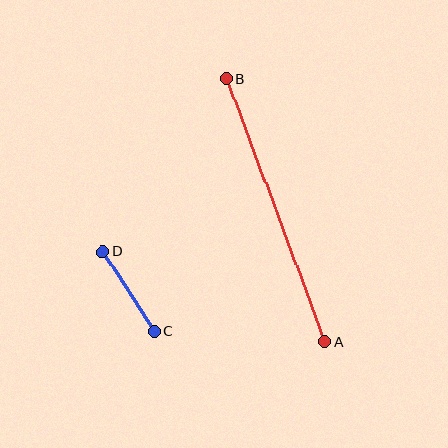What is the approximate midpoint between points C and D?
The midpoint is at approximately (129, 291) pixels.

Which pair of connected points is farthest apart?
Points A and B are farthest apart.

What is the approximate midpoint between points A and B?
The midpoint is at approximately (276, 210) pixels.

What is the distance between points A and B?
The distance is approximately 281 pixels.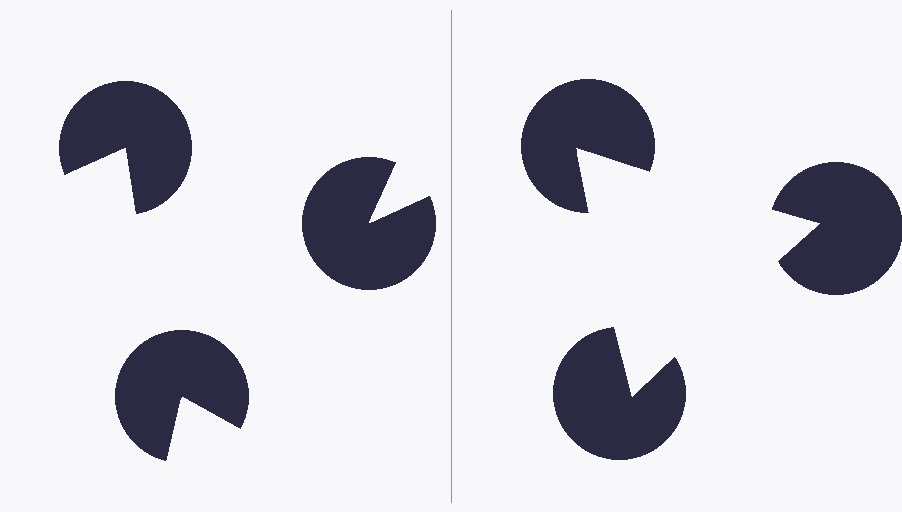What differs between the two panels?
The pac-man discs are positioned identically on both sides; only the wedge orientations differ. On the right they align to a triangle; on the left they are misaligned.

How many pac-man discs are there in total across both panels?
6 — 3 on each side.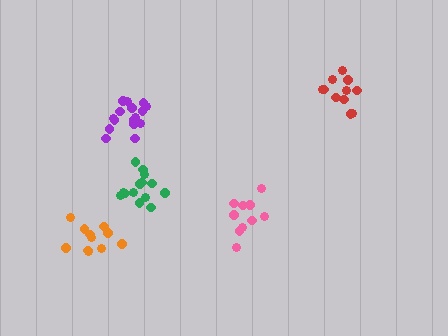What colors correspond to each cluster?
The clusters are colored: green, pink, red, orange, purple.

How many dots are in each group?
Group 1: 14 dots, Group 2: 10 dots, Group 3: 11 dots, Group 4: 11 dots, Group 5: 16 dots (62 total).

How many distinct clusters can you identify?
There are 5 distinct clusters.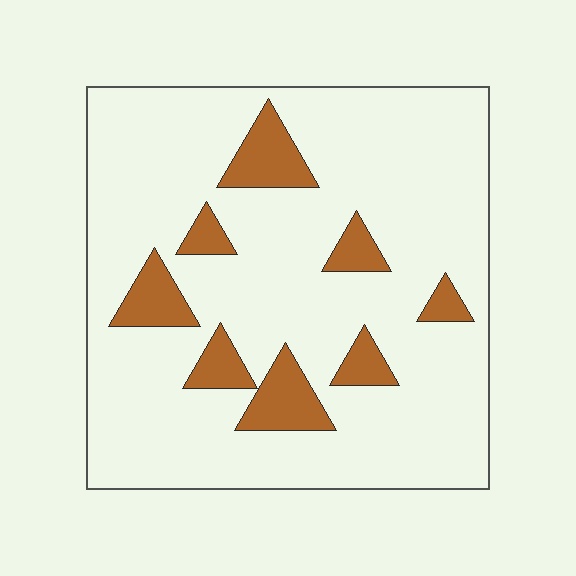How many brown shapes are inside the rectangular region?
8.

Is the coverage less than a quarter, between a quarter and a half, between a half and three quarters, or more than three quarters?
Less than a quarter.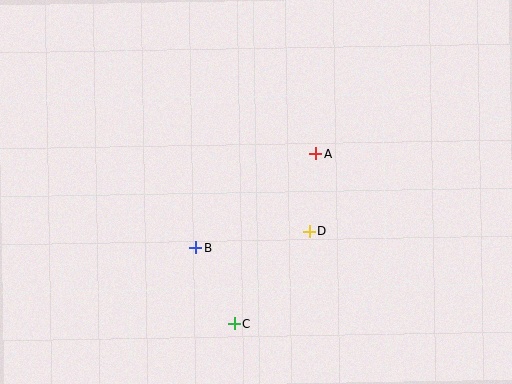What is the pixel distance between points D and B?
The distance between D and B is 115 pixels.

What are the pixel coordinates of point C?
Point C is at (234, 324).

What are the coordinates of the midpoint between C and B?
The midpoint between C and B is at (215, 286).